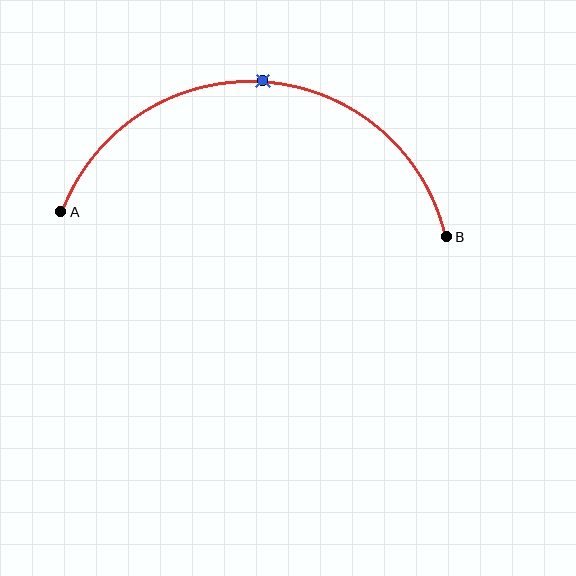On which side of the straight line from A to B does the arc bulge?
The arc bulges above the straight line connecting A and B.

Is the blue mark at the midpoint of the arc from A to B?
Yes. The blue mark lies on the arc at equal arc-length from both A and B — it is the arc midpoint.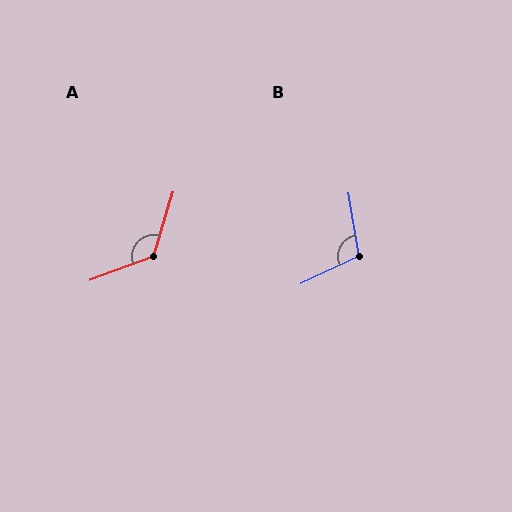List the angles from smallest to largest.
B (106°), A (127°).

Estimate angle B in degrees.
Approximately 106 degrees.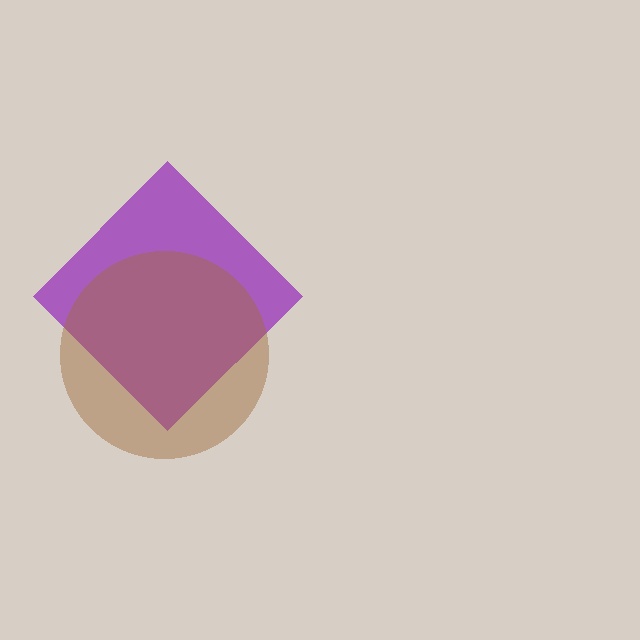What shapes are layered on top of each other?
The layered shapes are: a purple diamond, a brown circle.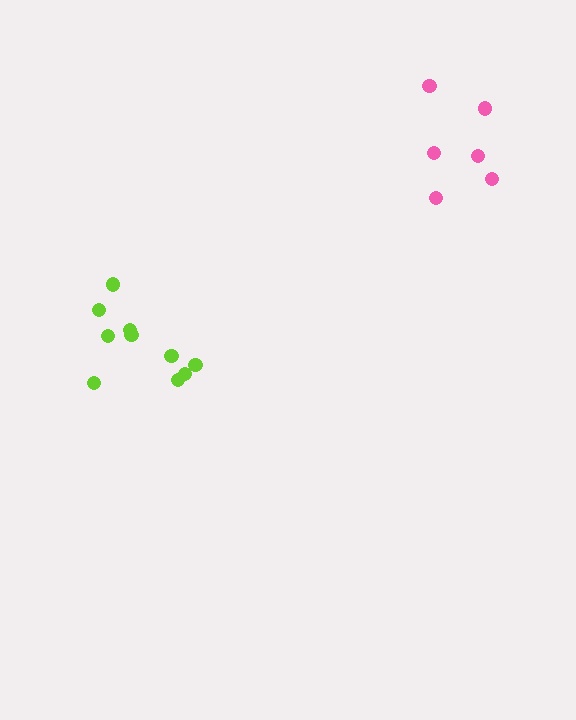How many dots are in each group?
Group 1: 6 dots, Group 2: 10 dots (16 total).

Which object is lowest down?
The lime cluster is bottommost.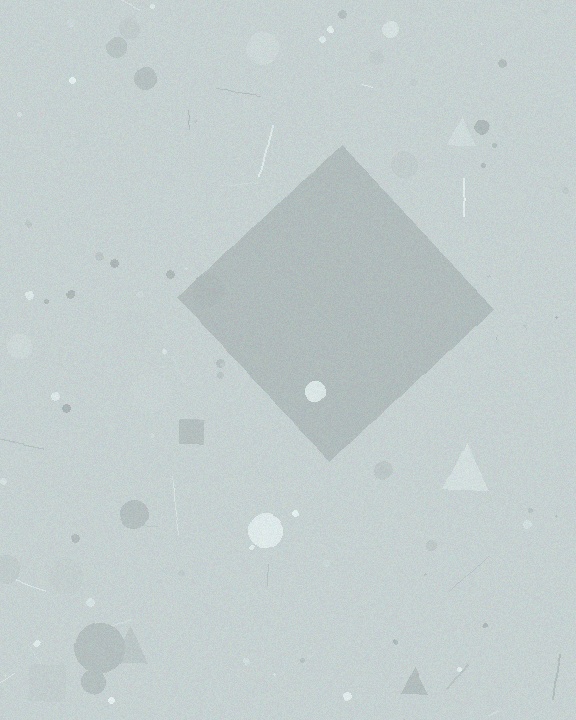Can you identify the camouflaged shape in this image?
The camouflaged shape is a diamond.